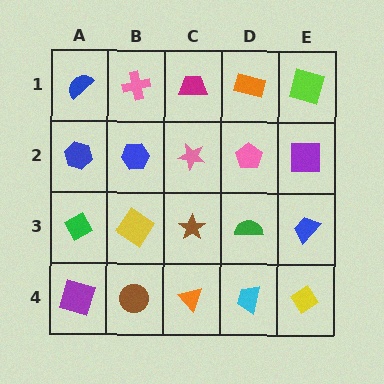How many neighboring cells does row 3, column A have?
3.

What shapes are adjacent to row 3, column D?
A pink pentagon (row 2, column D), a cyan trapezoid (row 4, column D), a brown star (row 3, column C), a blue trapezoid (row 3, column E).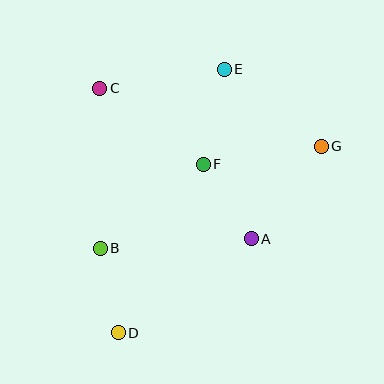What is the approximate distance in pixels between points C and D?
The distance between C and D is approximately 245 pixels.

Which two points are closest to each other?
Points B and D are closest to each other.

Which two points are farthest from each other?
Points D and E are farthest from each other.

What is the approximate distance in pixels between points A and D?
The distance between A and D is approximately 163 pixels.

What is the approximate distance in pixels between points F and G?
The distance between F and G is approximately 119 pixels.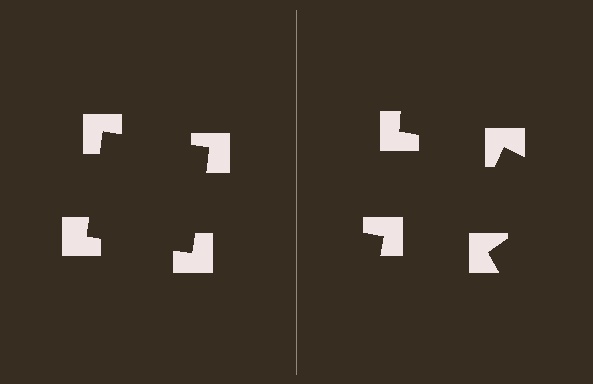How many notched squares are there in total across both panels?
8 — 4 on each side.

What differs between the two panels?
The notched squares are positioned identically on both sides; only the wedge orientations differ. On the left they align to a square; on the right they are misaligned.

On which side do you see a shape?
An illusory square appears on the left side. On the right side the wedge cuts are rotated, so no coherent shape forms.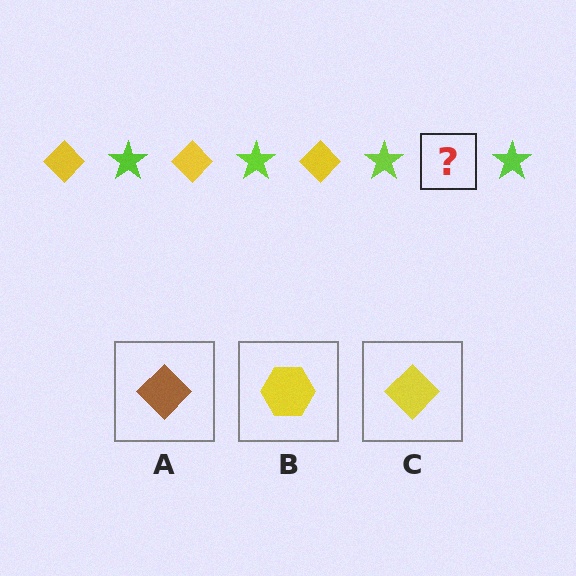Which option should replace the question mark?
Option C.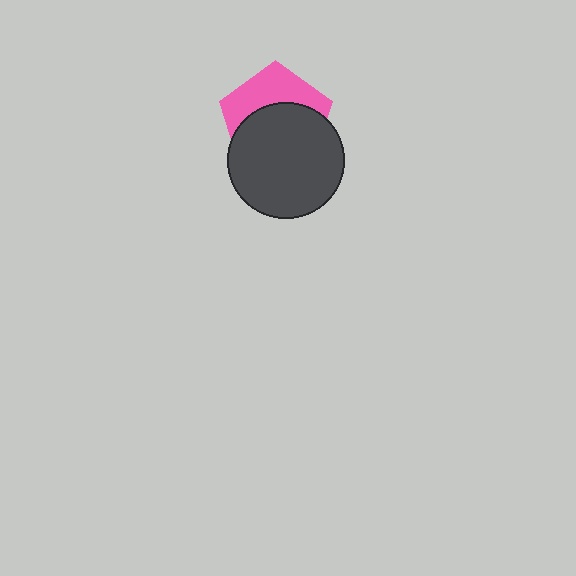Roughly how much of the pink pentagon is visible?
A small part of it is visible (roughly 40%).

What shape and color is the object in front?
The object in front is a dark gray circle.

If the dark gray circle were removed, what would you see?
You would see the complete pink pentagon.